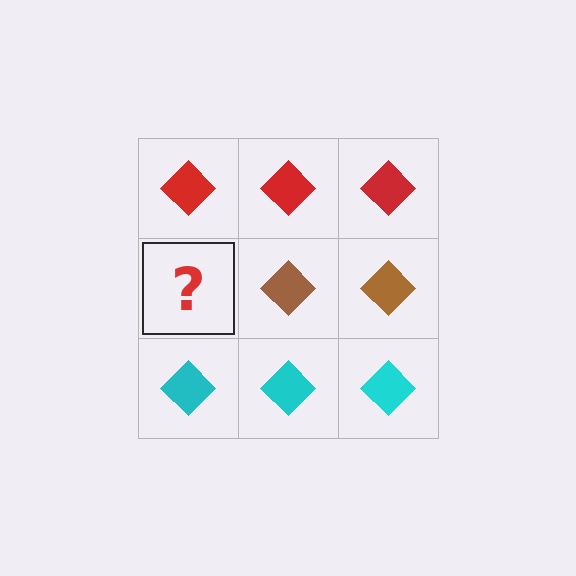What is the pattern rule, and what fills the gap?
The rule is that each row has a consistent color. The gap should be filled with a brown diamond.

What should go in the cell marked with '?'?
The missing cell should contain a brown diamond.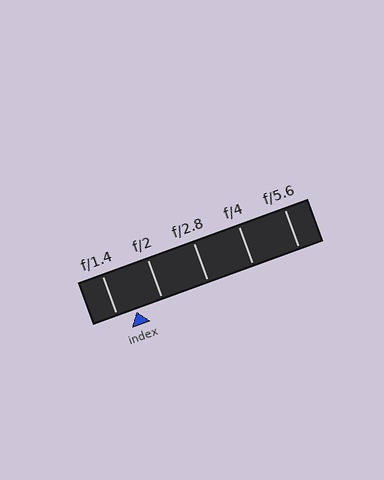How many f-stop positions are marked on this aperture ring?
There are 5 f-stop positions marked.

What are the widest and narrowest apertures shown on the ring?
The widest aperture shown is f/1.4 and the narrowest is f/5.6.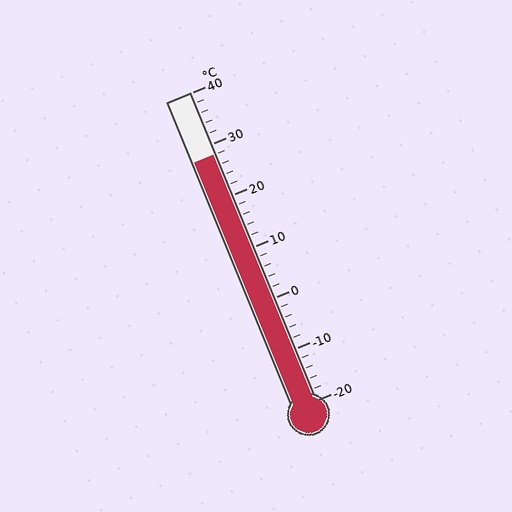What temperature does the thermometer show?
The thermometer shows approximately 28°C.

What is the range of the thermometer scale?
The thermometer scale ranges from -20°C to 40°C.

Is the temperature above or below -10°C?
The temperature is above -10°C.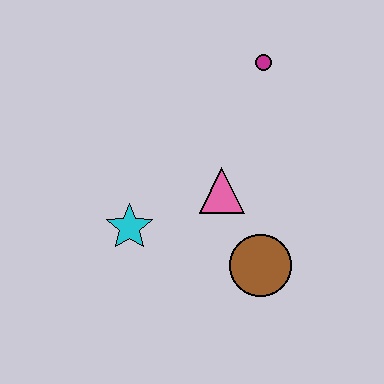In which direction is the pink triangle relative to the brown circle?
The pink triangle is above the brown circle.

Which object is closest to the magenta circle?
The pink triangle is closest to the magenta circle.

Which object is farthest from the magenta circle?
The cyan star is farthest from the magenta circle.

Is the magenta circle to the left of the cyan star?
No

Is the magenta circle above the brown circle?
Yes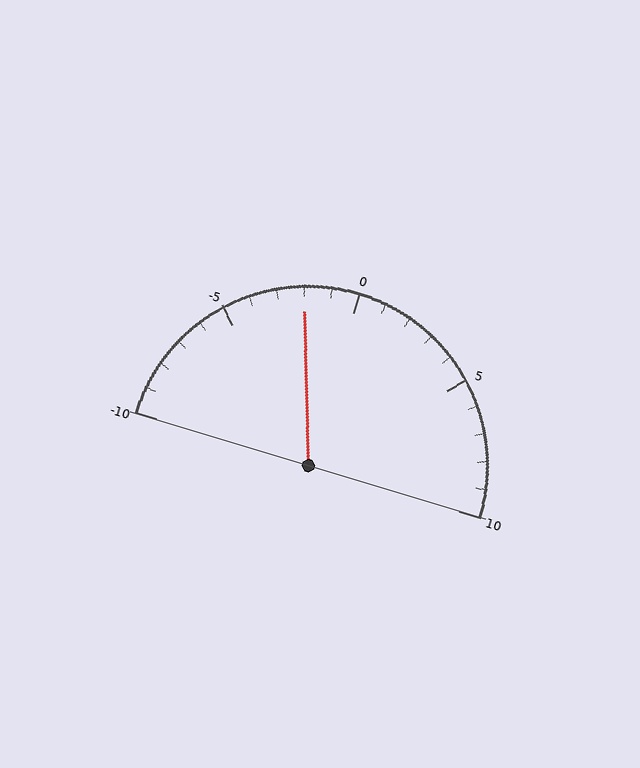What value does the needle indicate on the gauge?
The needle indicates approximately -2.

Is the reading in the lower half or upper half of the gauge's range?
The reading is in the lower half of the range (-10 to 10).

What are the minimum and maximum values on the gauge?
The gauge ranges from -10 to 10.